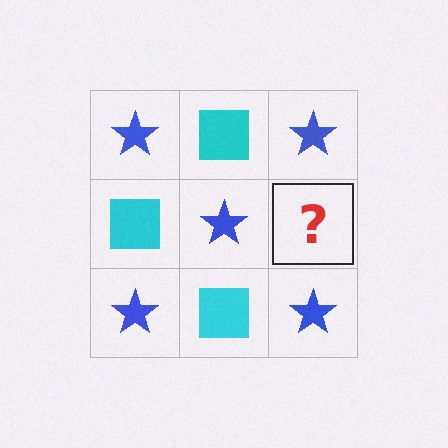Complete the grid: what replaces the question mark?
The question mark should be replaced with a cyan square.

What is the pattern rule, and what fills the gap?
The rule is that it alternates blue star and cyan square in a checkerboard pattern. The gap should be filled with a cyan square.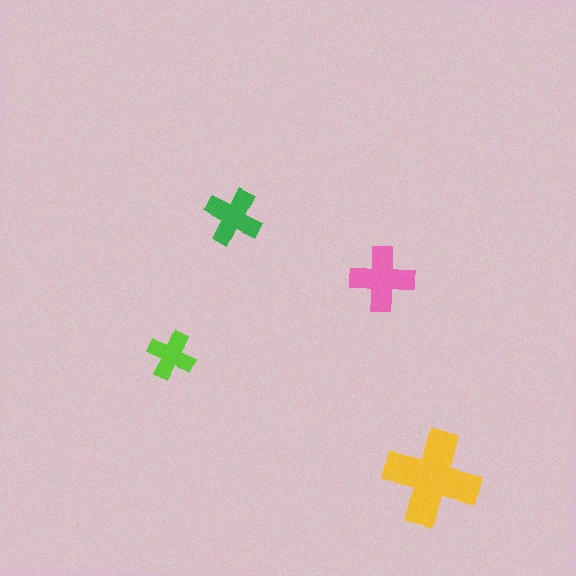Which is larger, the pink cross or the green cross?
The pink one.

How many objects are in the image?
There are 4 objects in the image.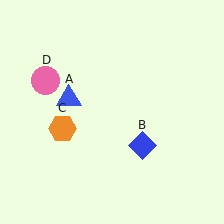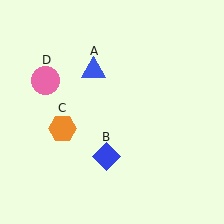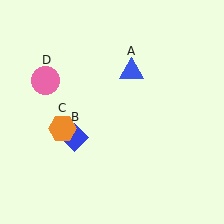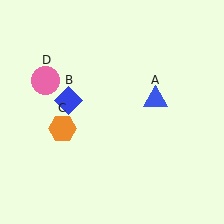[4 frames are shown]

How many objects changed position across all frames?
2 objects changed position: blue triangle (object A), blue diamond (object B).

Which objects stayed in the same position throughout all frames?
Orange hexagon (object C) and pink circle (object D) remained stationary.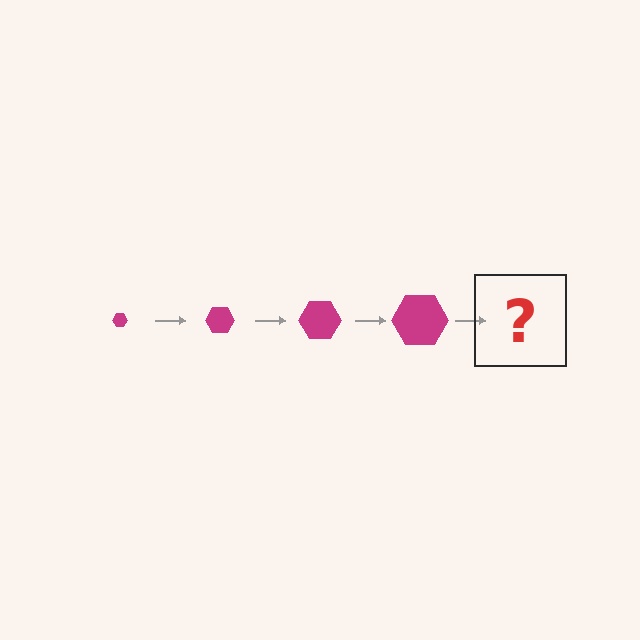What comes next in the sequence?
The next element should be a magenta hexagon, larger than the previous one.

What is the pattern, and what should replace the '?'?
The pattern is that the hexagon gets progressively larger each step. The '?' should be a magenta hexagon, larger than the previous one.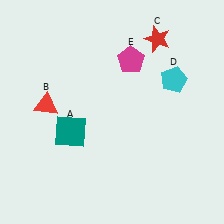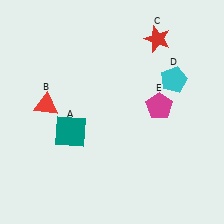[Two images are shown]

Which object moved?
The magenta pentagon (E) moved down.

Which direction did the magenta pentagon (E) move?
The magenta pentagon (E) moved down.